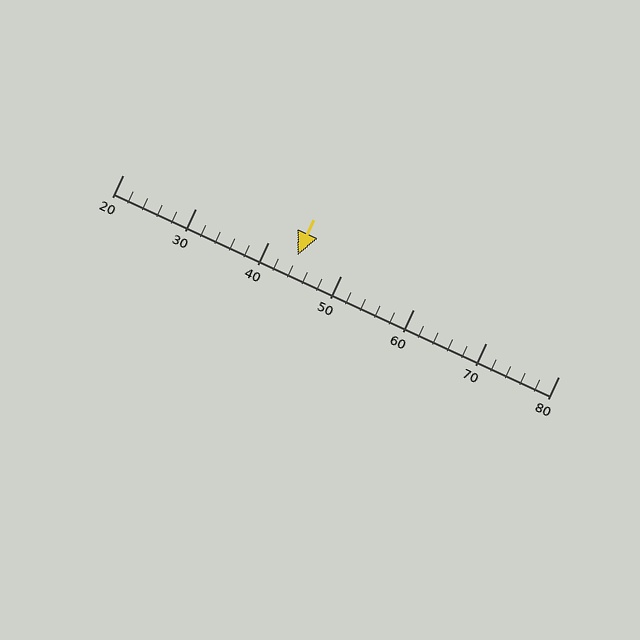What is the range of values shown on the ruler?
The ruler shows values from 20 to 80.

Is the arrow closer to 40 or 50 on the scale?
The arrow is closer to 40.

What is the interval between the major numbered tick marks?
The major tick marks are spaced 10 units apart.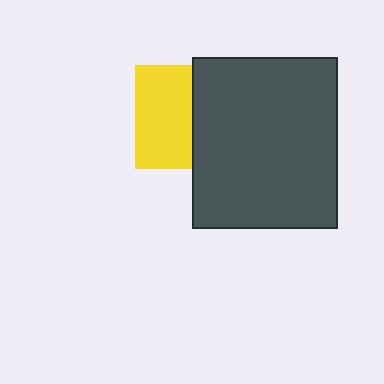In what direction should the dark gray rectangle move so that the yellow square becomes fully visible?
The dark gray rectangle should move right. That is the shortest direction to clear the overlap and leave the yellow square fully visible.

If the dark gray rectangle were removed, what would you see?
You would see the complete yellow square.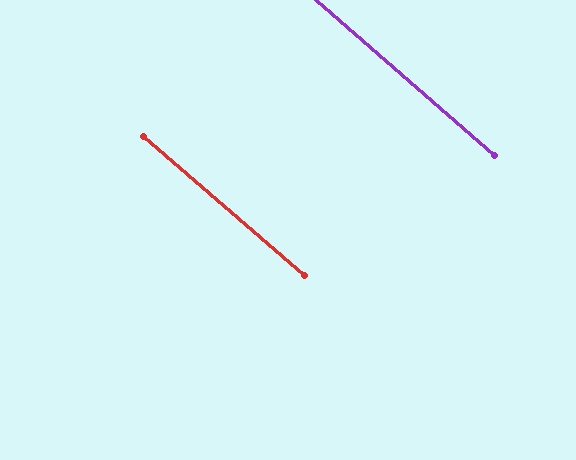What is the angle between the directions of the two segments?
Approximately 0 degrees.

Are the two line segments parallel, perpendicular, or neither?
Parallel — their directions differ by only 0.2°.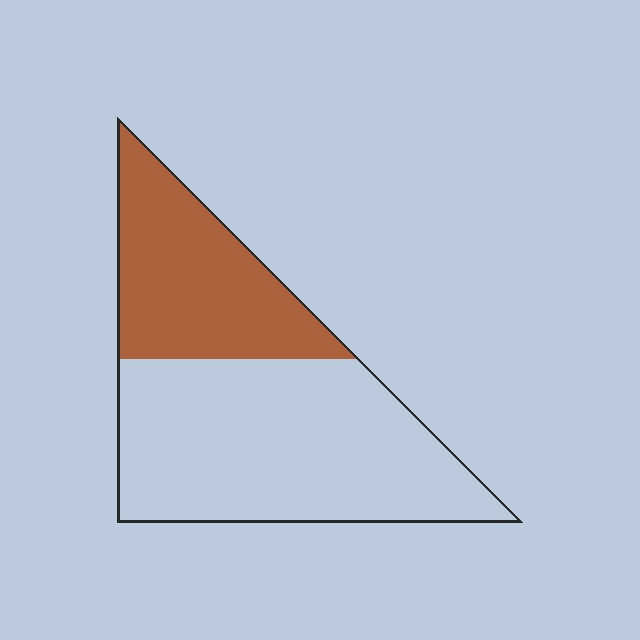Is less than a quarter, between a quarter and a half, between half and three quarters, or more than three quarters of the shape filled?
Between a quarter and a half.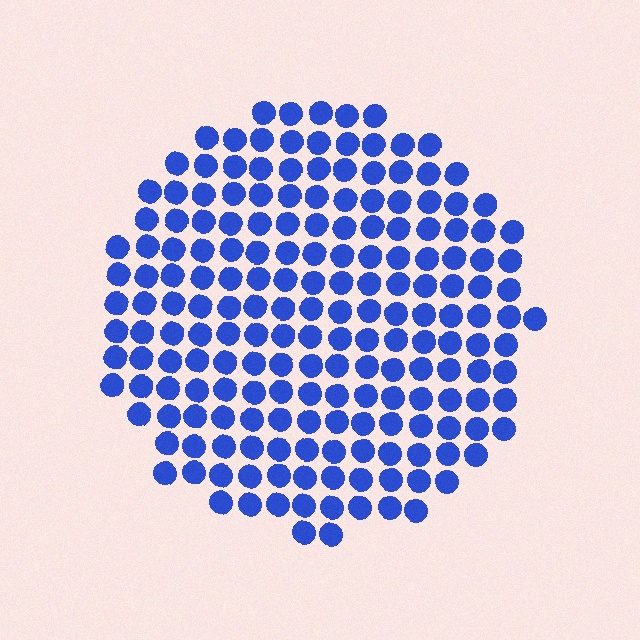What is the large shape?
The large shape is a circle.